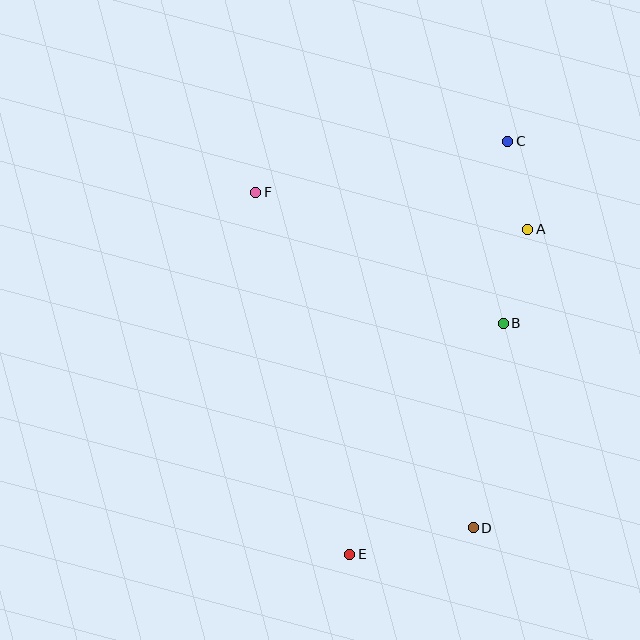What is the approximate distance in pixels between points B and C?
The distance between B and C is approximately 182 pixels.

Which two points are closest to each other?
Points A and C are closest to each other.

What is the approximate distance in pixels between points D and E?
The distance between D and E is approximately 126 pixels.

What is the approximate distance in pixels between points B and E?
The distance between B and E is approximately 277 pixels.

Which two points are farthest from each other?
Points C and E are farthest from each other.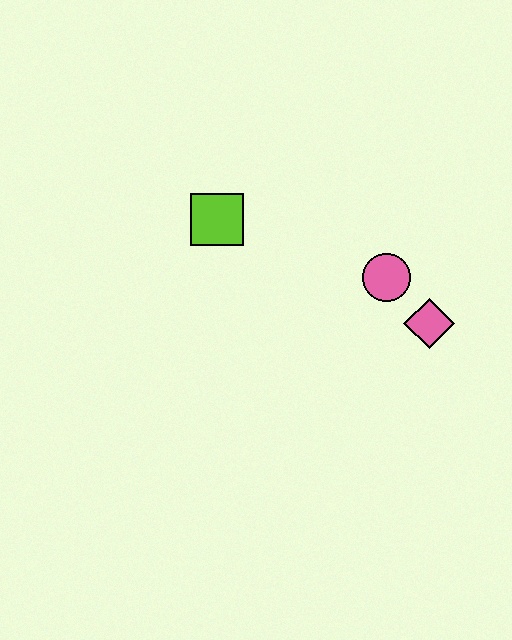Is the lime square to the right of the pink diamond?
No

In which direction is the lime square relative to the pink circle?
The lime square is to the left of the pink circle.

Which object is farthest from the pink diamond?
The lime square is farthest from the pink diamond.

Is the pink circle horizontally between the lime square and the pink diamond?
Yes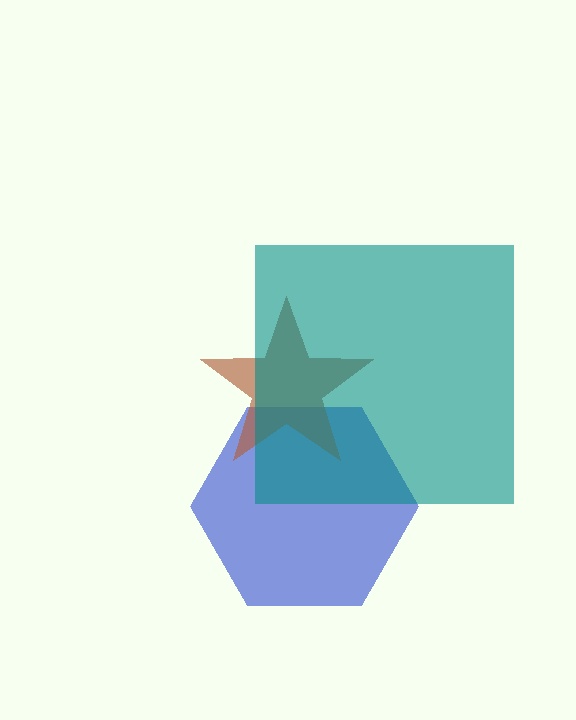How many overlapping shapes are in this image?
There are 3 overlapping shapes in the image.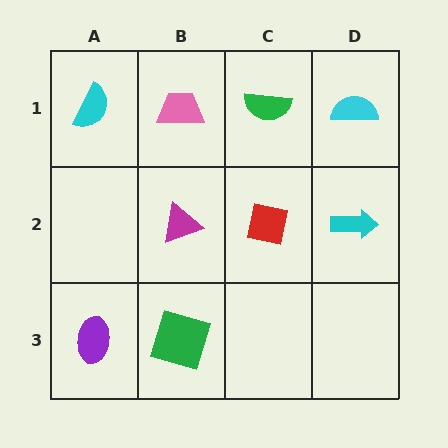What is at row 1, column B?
A pink trapezoid.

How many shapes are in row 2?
3 shapes.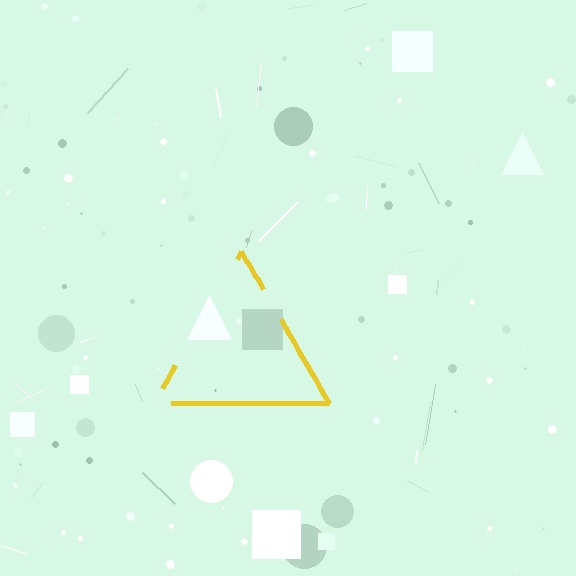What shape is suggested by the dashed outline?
The dashed outline suggests a triangle.